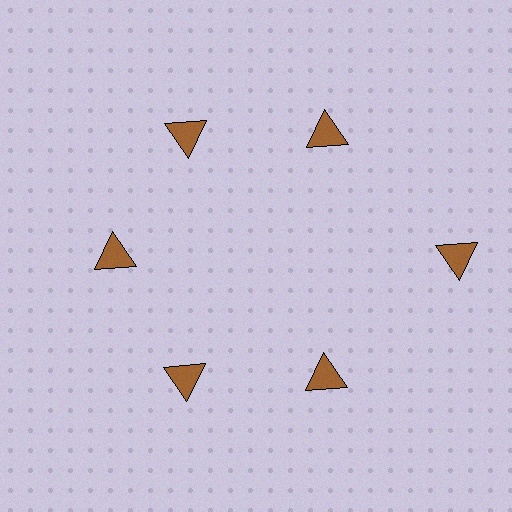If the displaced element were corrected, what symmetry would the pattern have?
It would have 6-fold rotational symmetry — the pattern would map onto itself every 60 degrees.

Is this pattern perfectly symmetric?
No. The 6 brown triangles are arranged in a ring, but one element near the 3 o'clock position is pushed outward from the center, breaking the 6-fold rotational symmetry.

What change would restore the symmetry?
The symmetry would be restored by moving it inward, back onto the ring so that all 6 triangles sit at equal angles and equal distance from the center.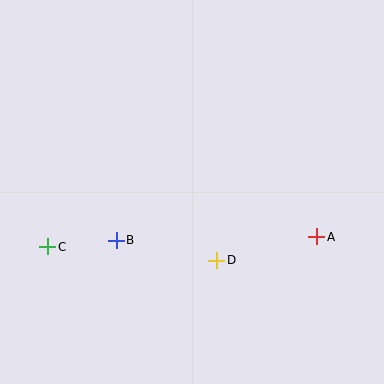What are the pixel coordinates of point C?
Point C is at (48, 247).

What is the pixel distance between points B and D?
The distance between B and D is 103 pixels.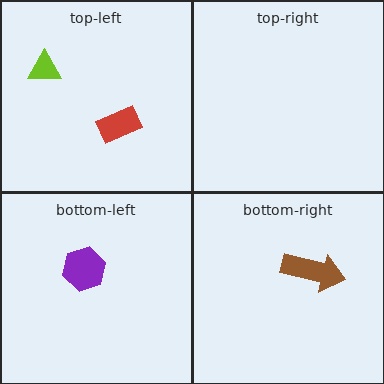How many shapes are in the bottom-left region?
1.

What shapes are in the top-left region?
The red rectangle, the lime triangle.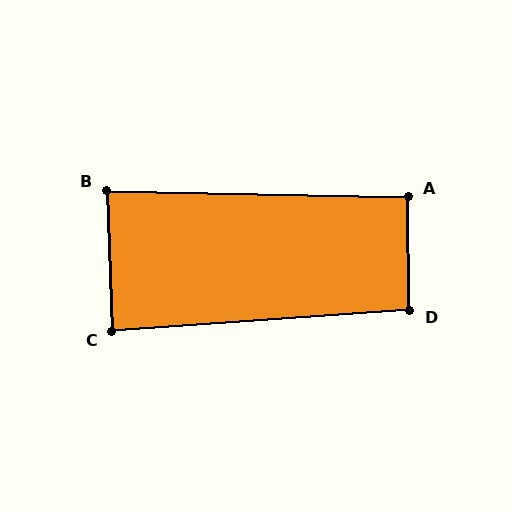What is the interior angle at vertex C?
Approximately 88 degrees (approximately right).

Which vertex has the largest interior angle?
D, at approximately 93 degrees.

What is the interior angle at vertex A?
Approximately 92 degrees (approximately right).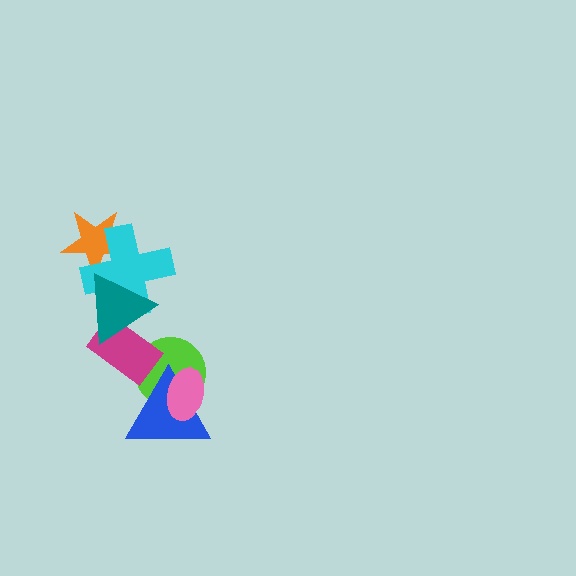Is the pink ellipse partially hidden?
No, no other shape covers it.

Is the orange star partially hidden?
Yes, it is partially covered by another shape.